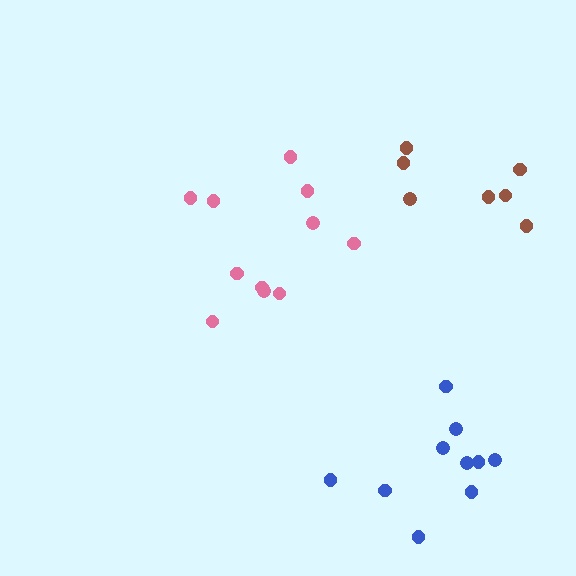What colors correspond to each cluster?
The clusters are colored: brown, pink, blue.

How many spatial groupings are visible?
There are 3 spatial groupings.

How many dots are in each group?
Group 1: 7 dots, Group 2: 11 dots, Group 3: 10 dots (28 total).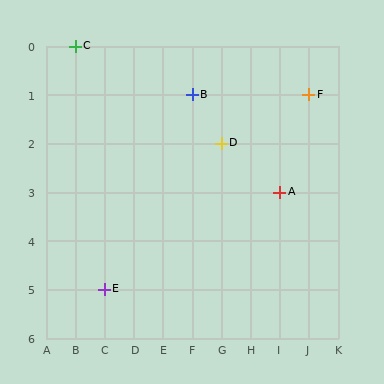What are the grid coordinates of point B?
Point B is at grid coordinates (F, 1).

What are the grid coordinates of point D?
Point D is at grid coordinates (G, 2).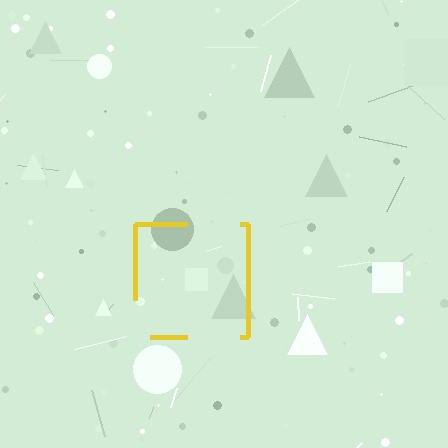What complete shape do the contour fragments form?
The contour fragments form a square.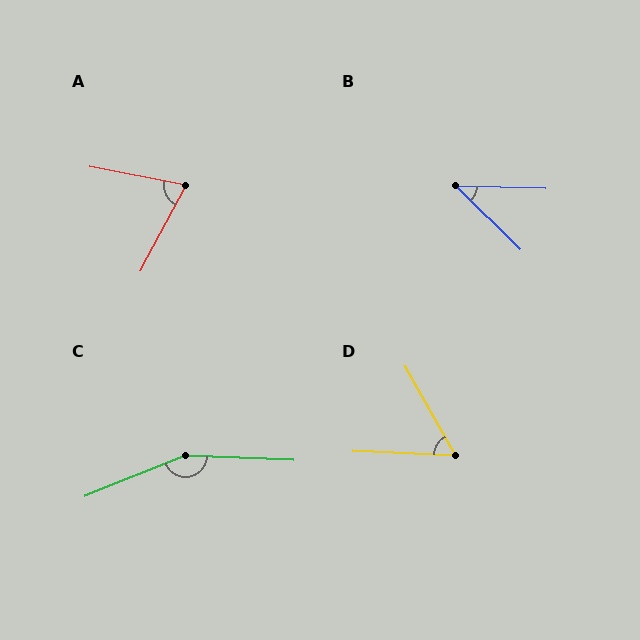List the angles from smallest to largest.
B (43°), D (58°), A (73°), C (156°).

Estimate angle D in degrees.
Approximately 58 degrees.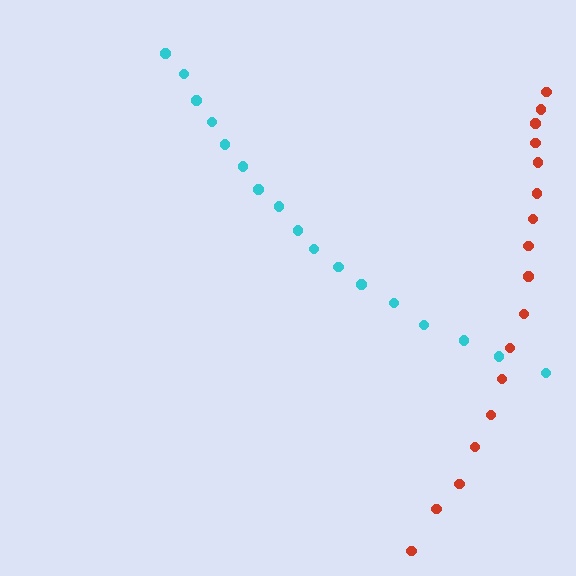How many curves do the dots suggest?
There are 2 distinct paths.